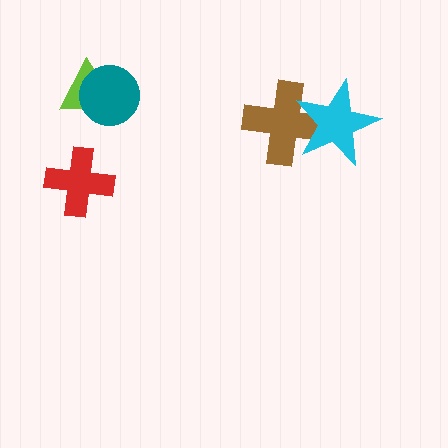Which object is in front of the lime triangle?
The teal circle is in front of the lime triangle.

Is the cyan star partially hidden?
No, no other shape covers it.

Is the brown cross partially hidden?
Yes, it is partially covered by another shape.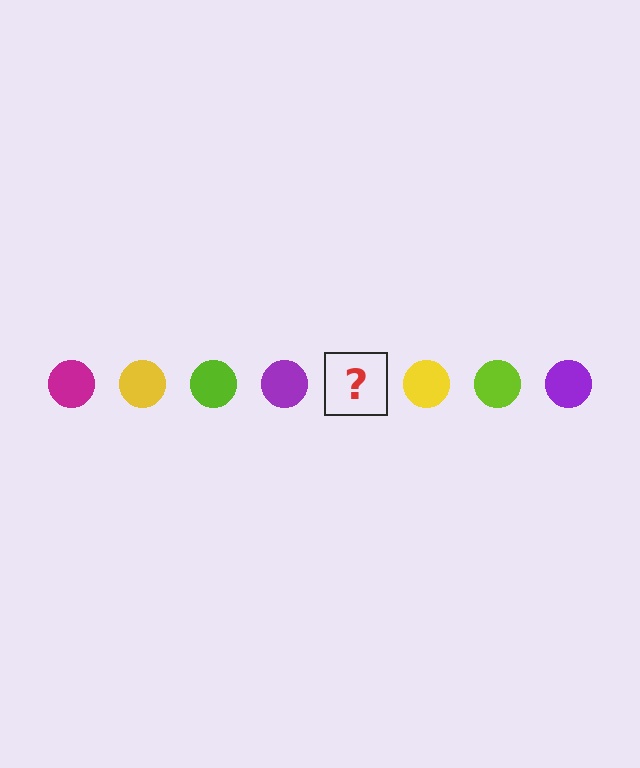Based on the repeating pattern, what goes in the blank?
The blank should be a magenta circle.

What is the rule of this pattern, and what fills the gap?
The rule is that the pattern cycles through magenta, yellow, lime, purple circles. The gap should be filled with a magenta circle.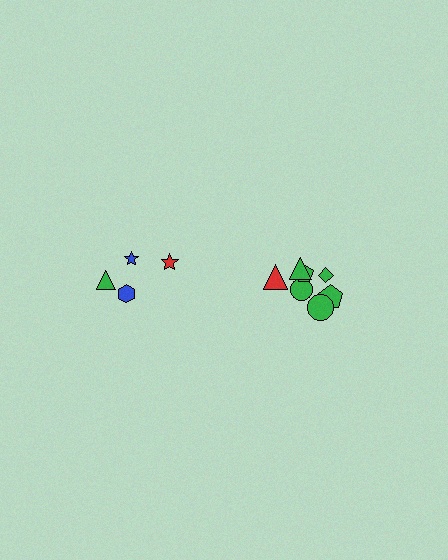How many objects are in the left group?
There are 4 objects.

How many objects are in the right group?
There are 7 objects.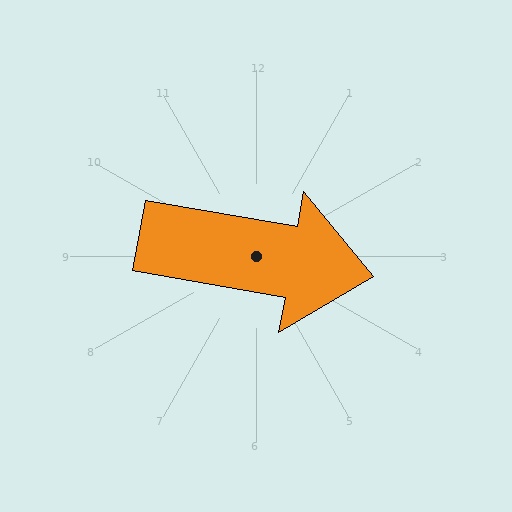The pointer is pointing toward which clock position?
Roughly 3 o'clock.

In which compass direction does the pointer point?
East.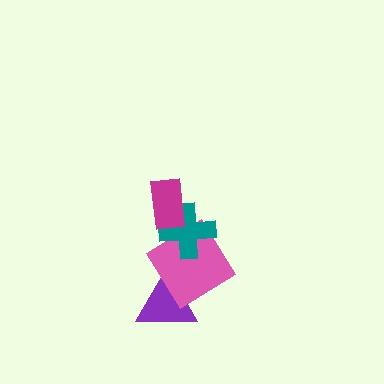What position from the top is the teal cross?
The teal cross is 2nd from the top.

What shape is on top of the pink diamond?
The teal cross is on top of the pink diamond.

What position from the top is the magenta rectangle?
The magenta rectangle is 1st from the top.